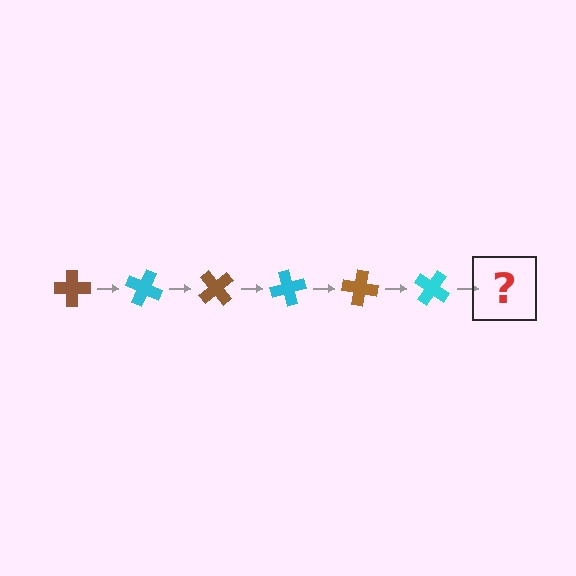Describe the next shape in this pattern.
It should be a brown cross, rotated 150 degrees from the start.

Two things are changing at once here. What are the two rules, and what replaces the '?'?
The two rules are that it rotates 25 degrees each step and the color cycles through brown and cyan. The '?' should be a brown cross, rotated 150 degrees from the start.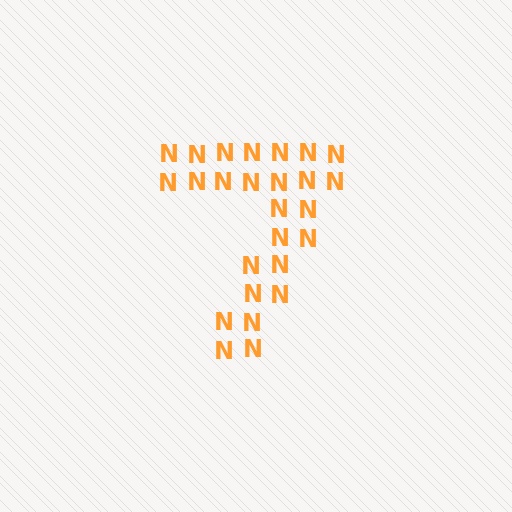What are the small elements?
The small elements are letter N's.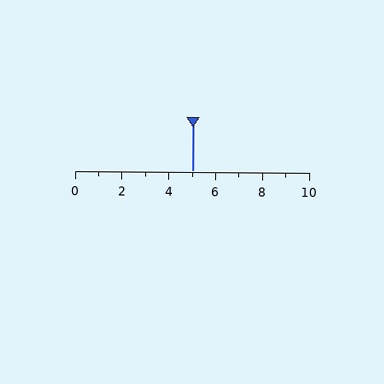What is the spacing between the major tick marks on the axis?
The major ticks are spaced 2 apart.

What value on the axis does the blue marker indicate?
The marker indicates approximately 5.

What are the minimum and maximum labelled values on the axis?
The axis runs from 0 to 10.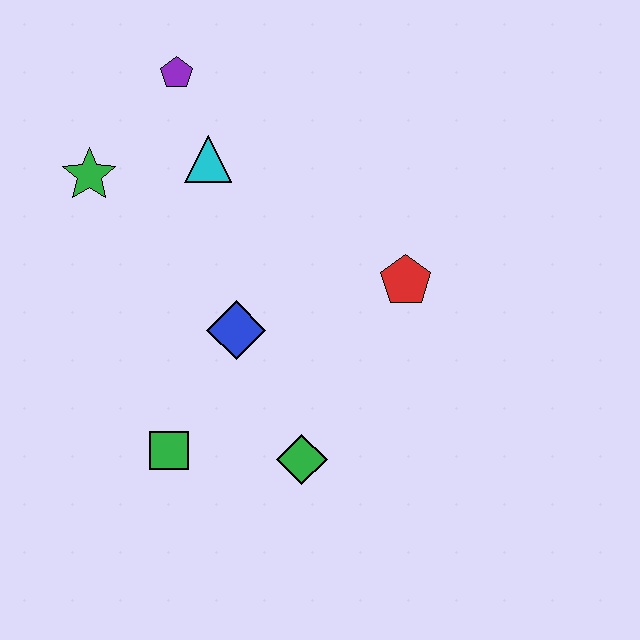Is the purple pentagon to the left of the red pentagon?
Yes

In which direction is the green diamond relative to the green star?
The green diamond is below the green star.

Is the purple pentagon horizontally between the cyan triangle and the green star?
Yes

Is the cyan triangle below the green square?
No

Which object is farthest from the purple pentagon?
The green diamond is farthest from the purple pentagon.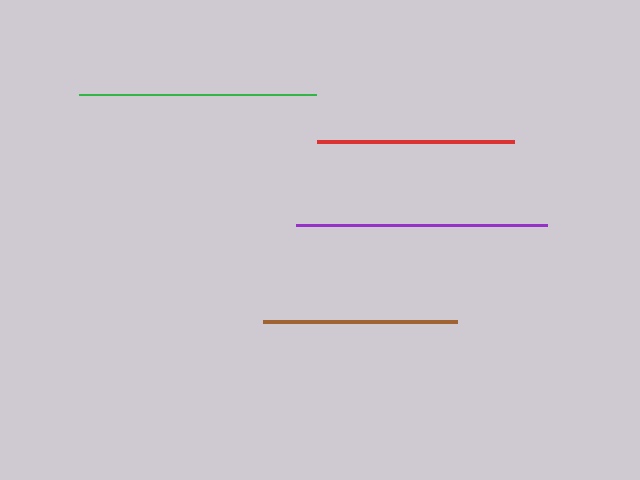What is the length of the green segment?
The green segment is approximately 237 pixels long.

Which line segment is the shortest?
The brown line is the shortest at approximately 194 pixels.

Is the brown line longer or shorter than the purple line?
The purple line is longer than the brown line.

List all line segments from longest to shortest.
From longest to shortest: purple, green, red, brown.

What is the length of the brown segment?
The brown segment is approximately 194 pixels long.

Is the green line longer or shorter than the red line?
The green line is longer than the red line.